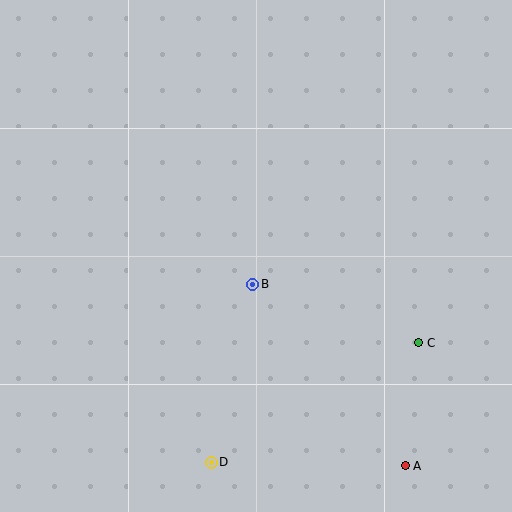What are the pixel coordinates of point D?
Point D is at (211, 462).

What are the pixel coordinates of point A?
Point A is at (405, 466).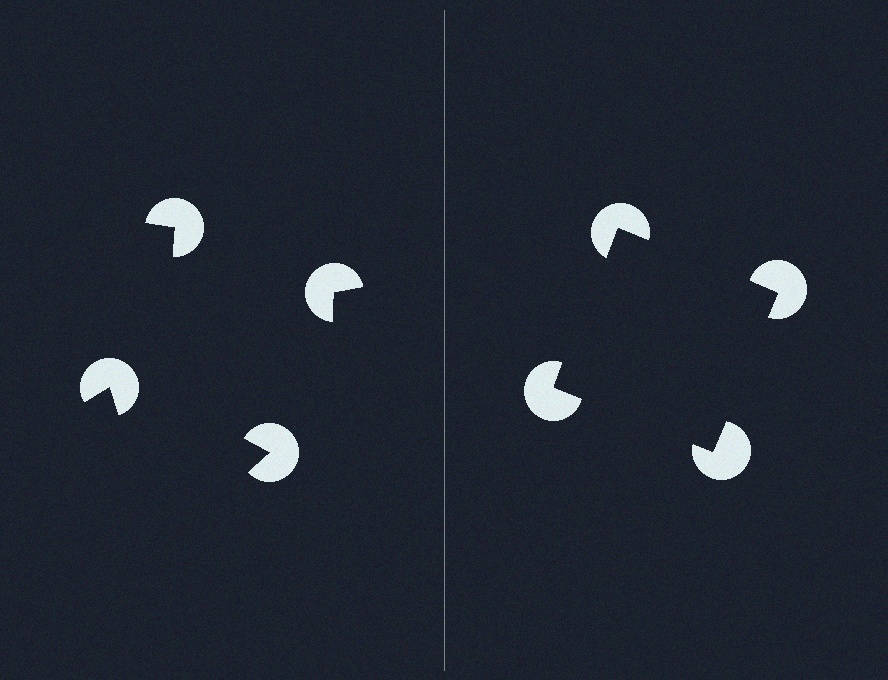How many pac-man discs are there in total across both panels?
8 — 4 on each side.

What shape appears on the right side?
An illusory square.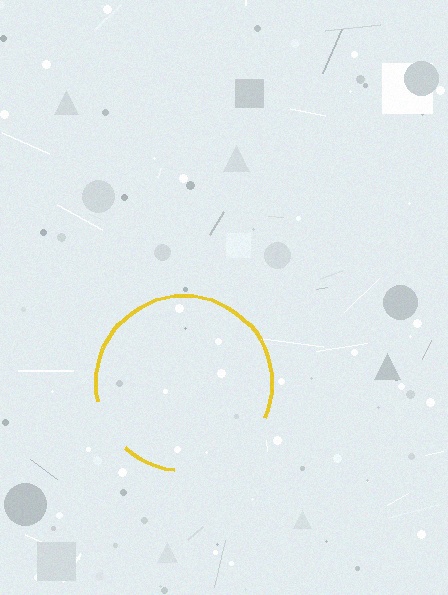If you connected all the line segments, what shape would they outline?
They would outline a circle.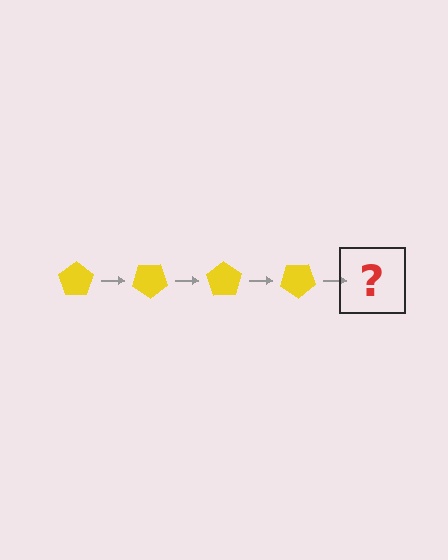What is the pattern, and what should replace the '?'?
The pattern is that the pentagon rotates 35 degrees each step. The '?' should be a yellow pentagon rotated 140 degrees.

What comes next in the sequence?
The next element should be a yellow pentagon rotated 140 degrees.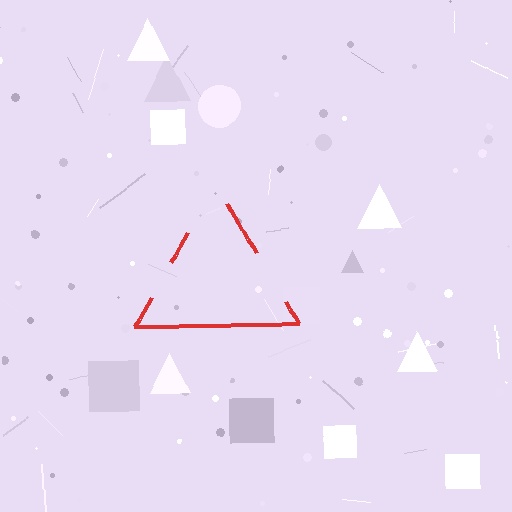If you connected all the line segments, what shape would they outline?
They would outline a triangle.